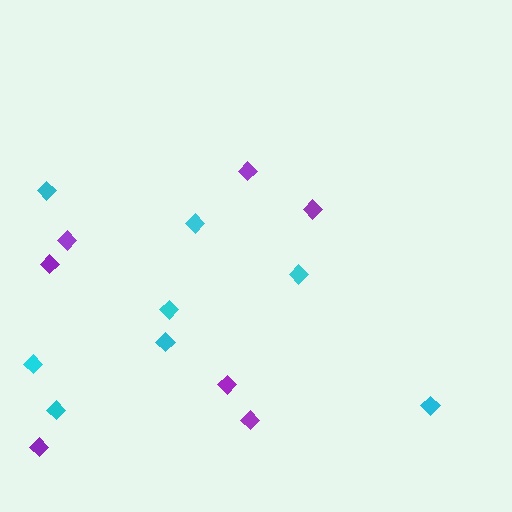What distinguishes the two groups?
There are 2 groups: one group of purple diamonds (7) and one group of cyan diamonds (8).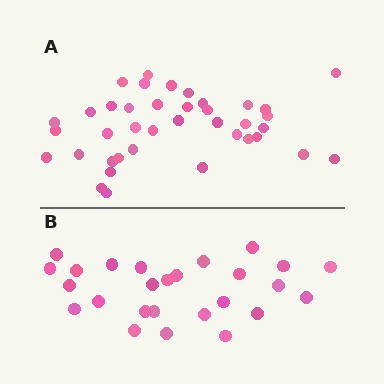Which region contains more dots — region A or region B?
Region A (the top region) has more dots.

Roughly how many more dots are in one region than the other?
Region A has approximately 15 more dots than region B.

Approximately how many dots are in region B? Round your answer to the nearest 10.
About 30 dots. (The exact count is 26, which rounds to 30.)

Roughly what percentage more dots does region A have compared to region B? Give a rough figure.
About 50% more.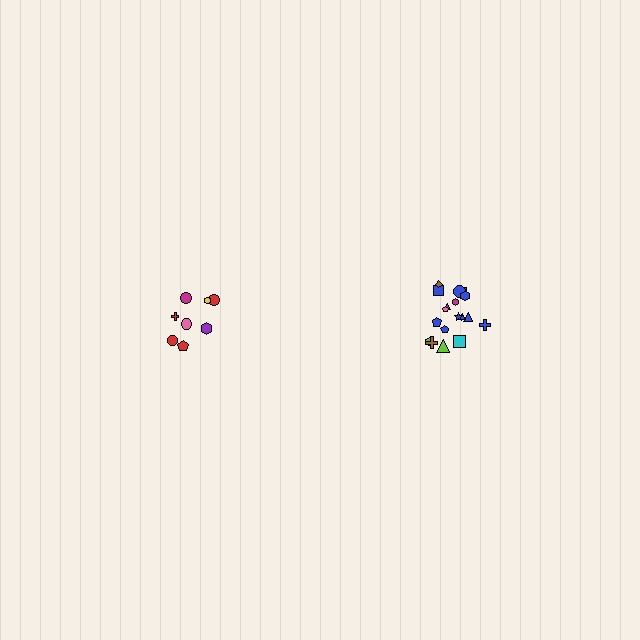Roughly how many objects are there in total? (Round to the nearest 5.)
Roughly 25 objects in total.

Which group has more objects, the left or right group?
The right group.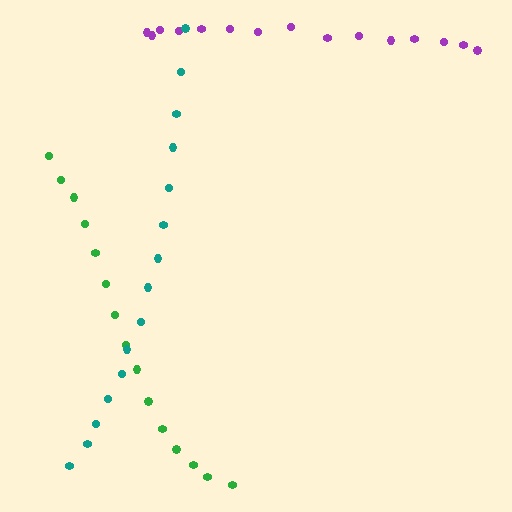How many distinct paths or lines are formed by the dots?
There are 3 distinct paths.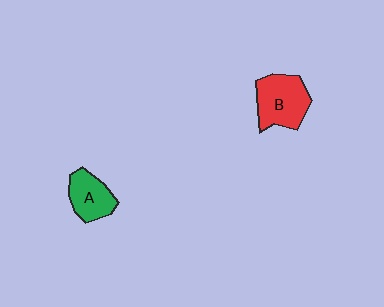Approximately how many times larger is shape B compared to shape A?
Approximately 1.4 times.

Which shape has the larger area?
Shape B (red).